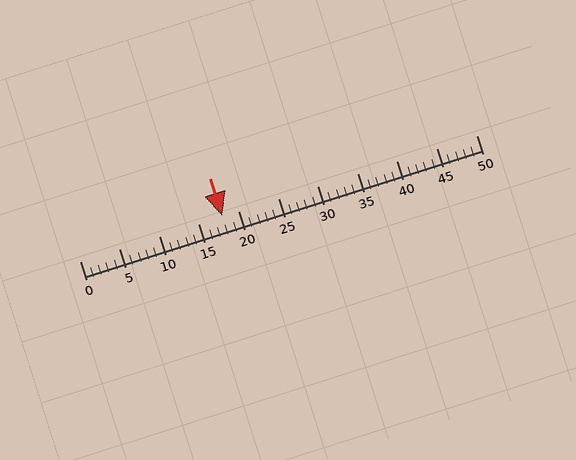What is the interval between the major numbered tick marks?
The major tick marks are spaced 5 units apart.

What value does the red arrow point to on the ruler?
The red arrow points to approximately 18.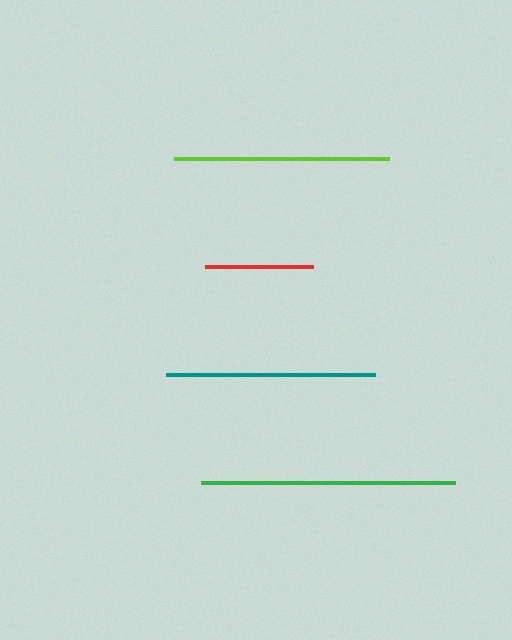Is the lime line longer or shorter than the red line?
The lime line is longer than the red line.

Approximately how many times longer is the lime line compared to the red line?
The lime line is approximately 2.0 times the length of the red line.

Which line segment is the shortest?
The red line is the shortest at approximately 108 pixels.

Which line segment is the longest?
The green line is the longest at approximately 254 pixels.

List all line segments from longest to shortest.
From longest to shortest: green, lime, teal, red.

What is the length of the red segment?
The red segment is approximately 108 pixels long.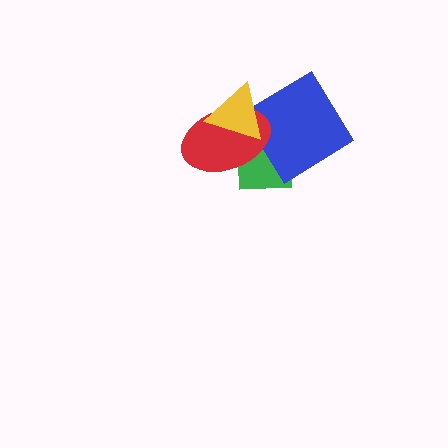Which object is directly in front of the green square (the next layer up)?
The blue diamond is directly in front of the green square.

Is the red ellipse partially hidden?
Yes, it is partially covered by another shape.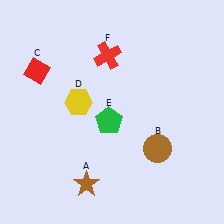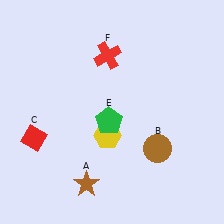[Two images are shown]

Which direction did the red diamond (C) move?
The red diamond (C) moved down.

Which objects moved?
The objects that moved are: the red diamond (C), the yellow hexagon (D).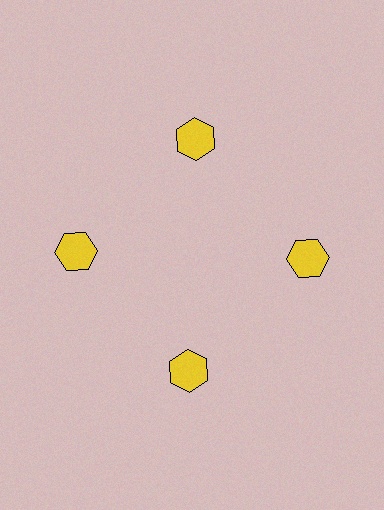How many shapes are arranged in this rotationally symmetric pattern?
There are 4 shapes, arranged in 4 groups of 1.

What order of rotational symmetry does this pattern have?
This pattern has 4-fold rotational symmetry.